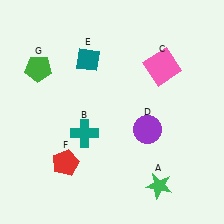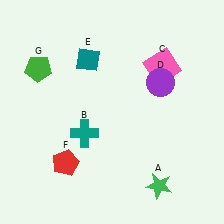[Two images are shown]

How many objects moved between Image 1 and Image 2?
1 object moved between the two images.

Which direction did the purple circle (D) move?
The purple circle (D) moved up.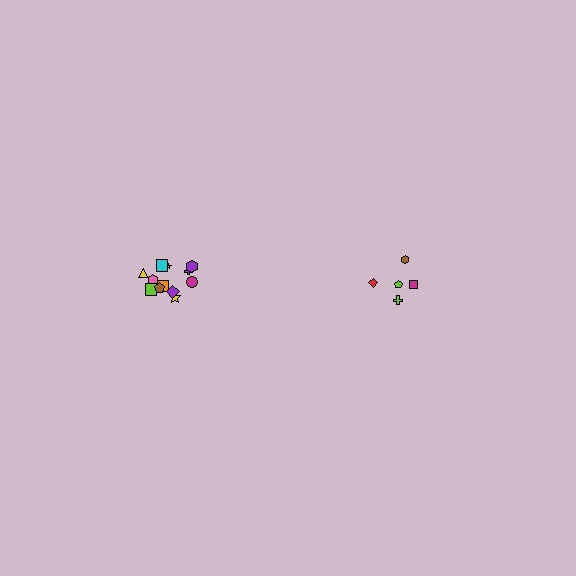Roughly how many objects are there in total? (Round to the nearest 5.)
Roughly 15 objects in total.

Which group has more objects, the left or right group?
The left group.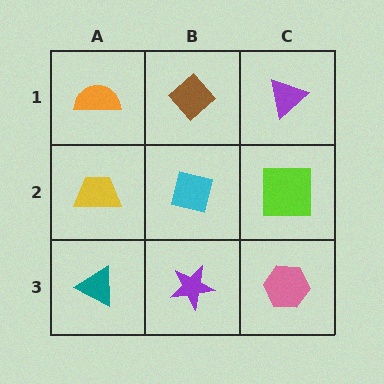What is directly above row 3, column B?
A cyan square.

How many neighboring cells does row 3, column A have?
2.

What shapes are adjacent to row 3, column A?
A yellow trapezoid (row 2, column A), a purple star (row 3, column B).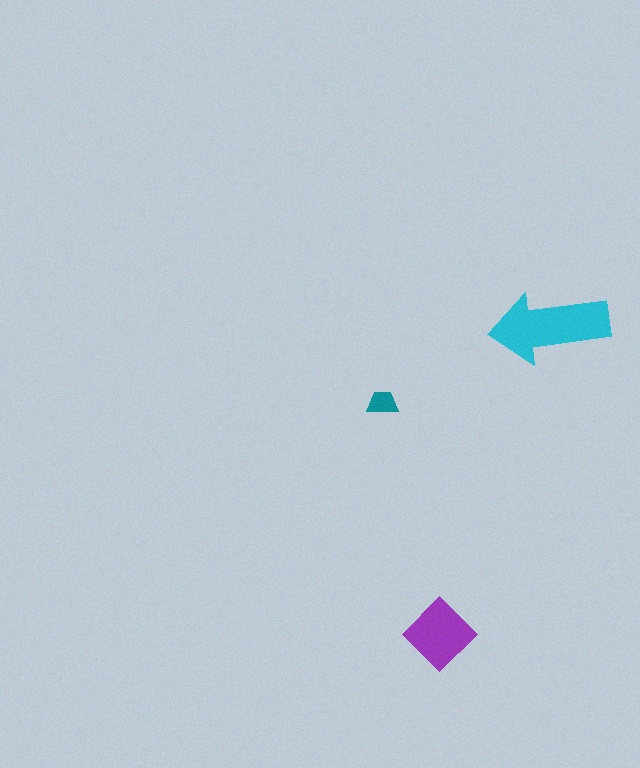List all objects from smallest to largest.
The teal trapezoid, the purple diamond, the cyan arrow.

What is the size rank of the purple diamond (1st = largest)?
2nd.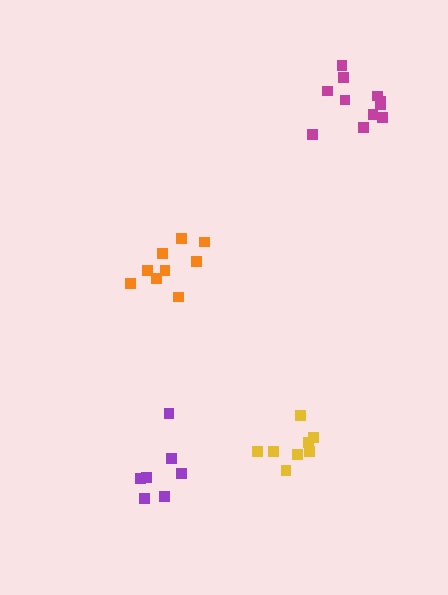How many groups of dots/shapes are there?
There are 4 groups.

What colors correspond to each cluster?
The clusters are colored: orange, purple, yellow, magenta.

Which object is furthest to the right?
The magenta cluster is rightmost.